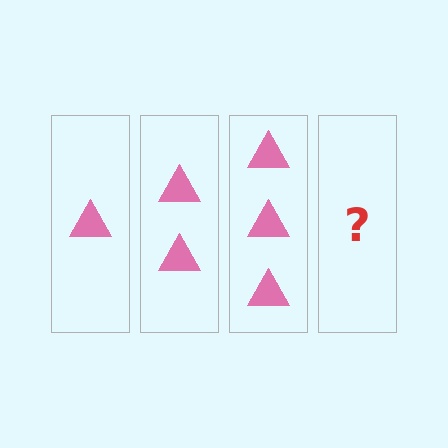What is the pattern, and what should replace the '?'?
The pattern is that each step adds one more triangle. The '?' should be 4 triangles.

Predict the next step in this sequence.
The next step is 4 triangles.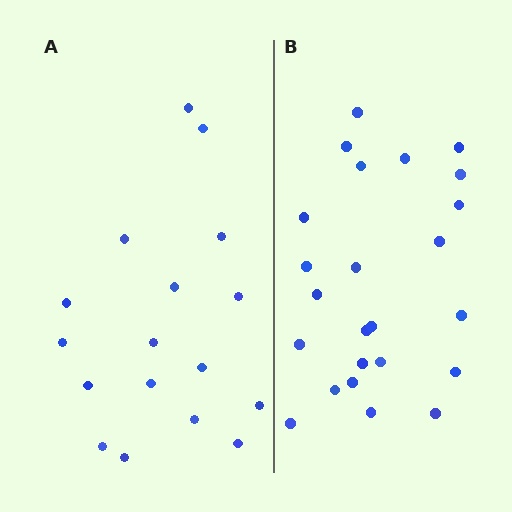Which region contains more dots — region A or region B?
Region B (the right region) has more dots.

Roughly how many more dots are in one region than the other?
Region B has roughly 8 or so more dots than region A.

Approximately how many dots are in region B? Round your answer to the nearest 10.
About 20 dots. (The exact count is 24, which rounds to 20.)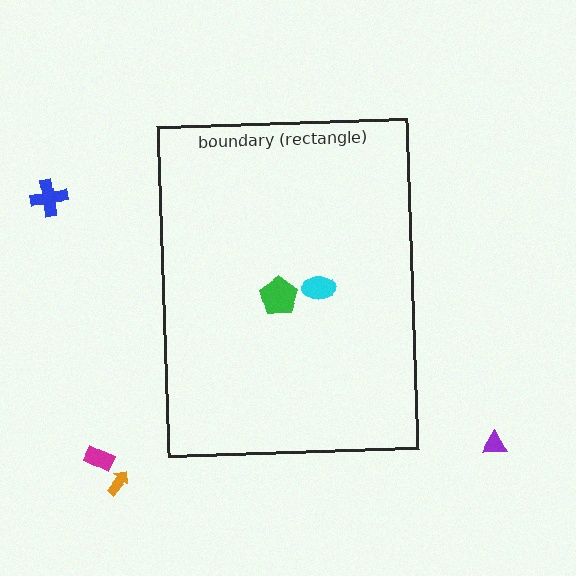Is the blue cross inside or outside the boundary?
Outside.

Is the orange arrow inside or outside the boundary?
Outside.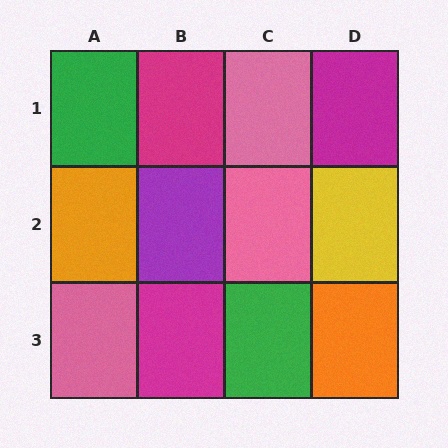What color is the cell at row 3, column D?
Orange.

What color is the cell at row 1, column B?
Magenta.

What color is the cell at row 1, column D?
Magenta.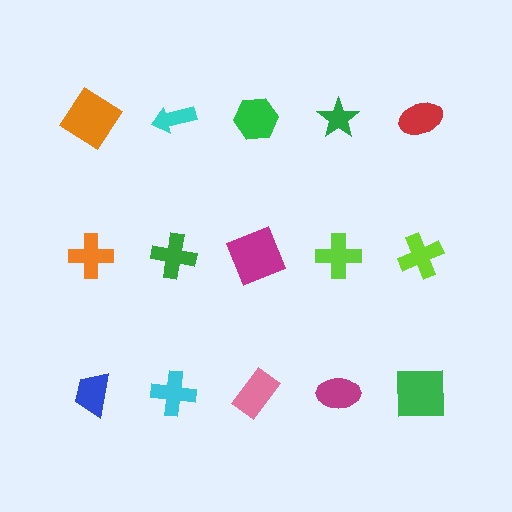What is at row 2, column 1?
An orange cross.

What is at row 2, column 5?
A lime cross.